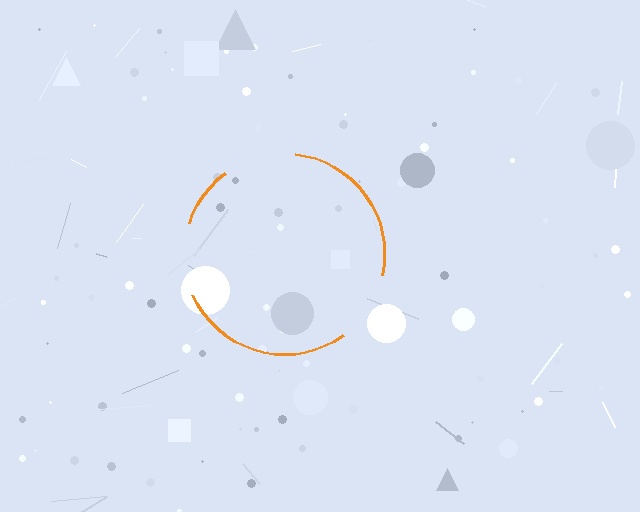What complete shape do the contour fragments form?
The contour fragments form a circle.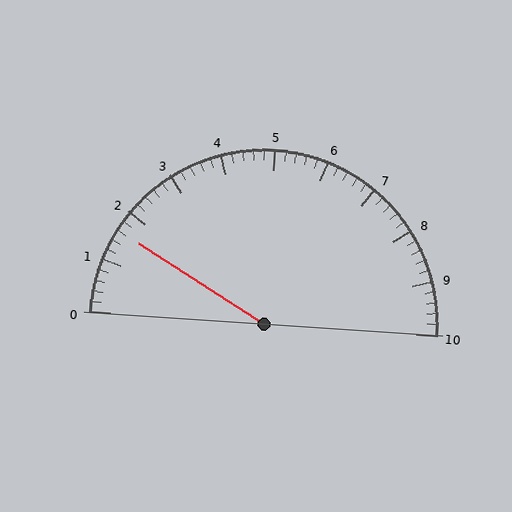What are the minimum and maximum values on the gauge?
The gauge ranges from 0 to 10.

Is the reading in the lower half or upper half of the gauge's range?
The reading is in the lower half of the range (0 to 10).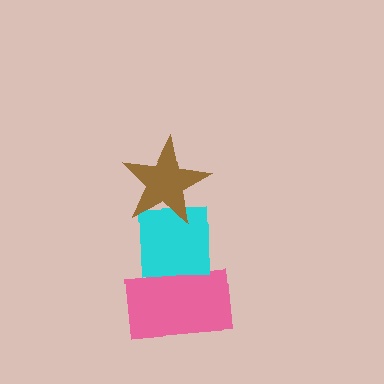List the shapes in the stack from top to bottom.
From top to bottom: the brown star, the cyan square, the pink rectangle.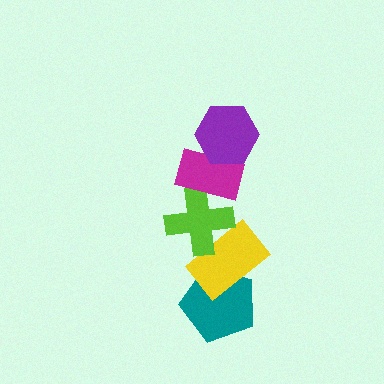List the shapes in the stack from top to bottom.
From top to bottom: the purple hexagon, the magenta rectangle, the lime cross, the yellow rectangle, the teal pentagon.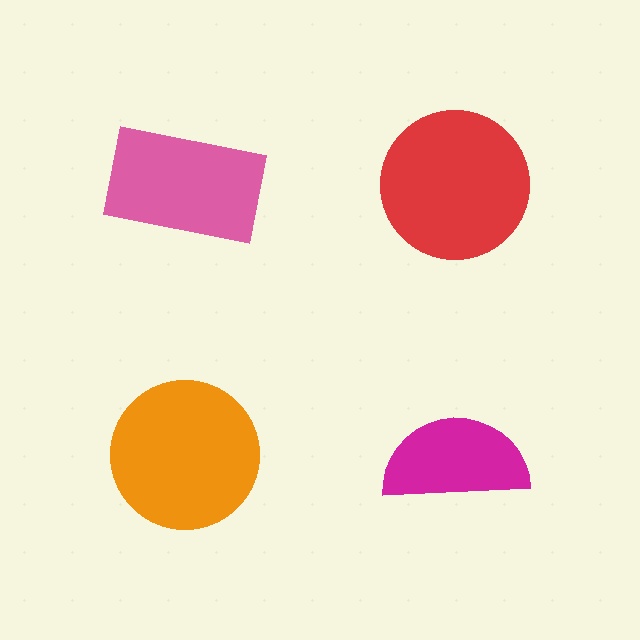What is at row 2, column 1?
An orange circle.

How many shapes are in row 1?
2 shapes.